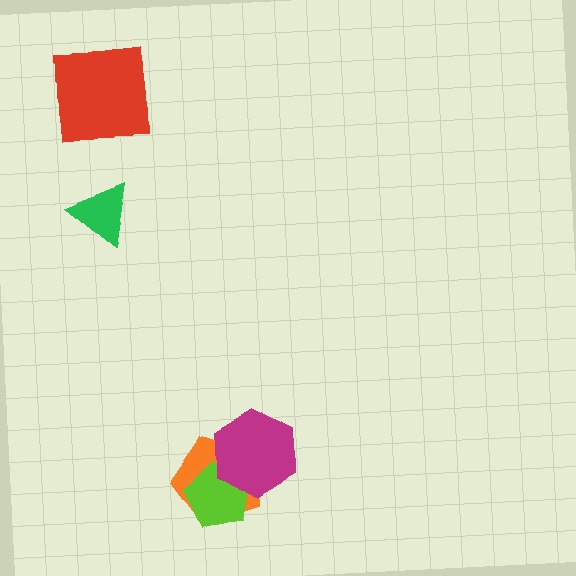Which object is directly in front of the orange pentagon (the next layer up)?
The lime pentagon is directly in front of the orange pentagon.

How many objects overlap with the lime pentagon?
2 objects overlap with the lime pentagon.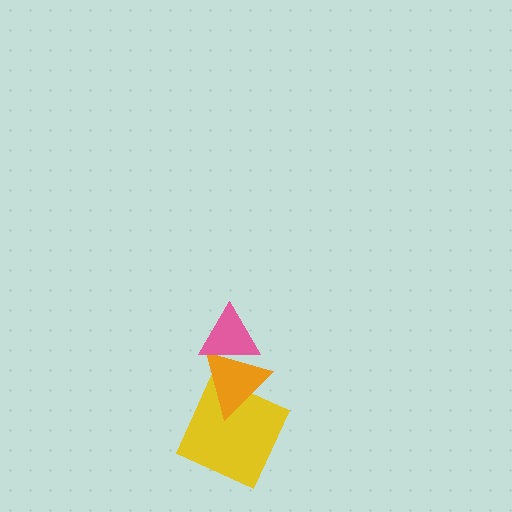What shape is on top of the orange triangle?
The pink triangle is on top of the orange triangle.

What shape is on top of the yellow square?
The orange triangle is on top of the yellow square.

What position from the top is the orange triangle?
The orange triangle is 2nd from the top.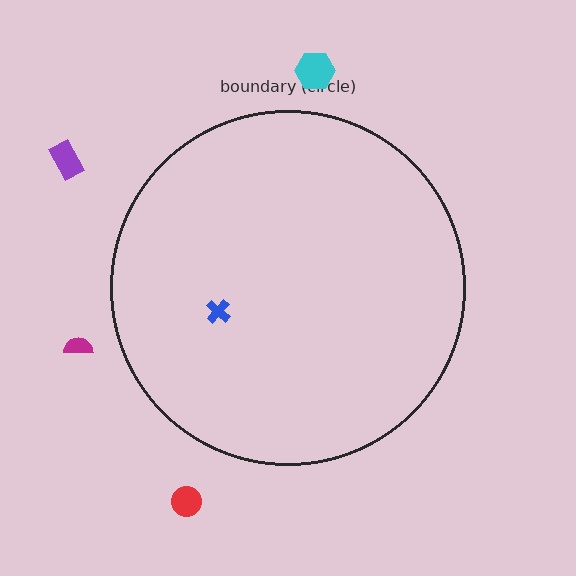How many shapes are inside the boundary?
1 inside, 4 outside.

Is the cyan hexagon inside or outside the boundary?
Outside.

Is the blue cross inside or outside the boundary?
Inside.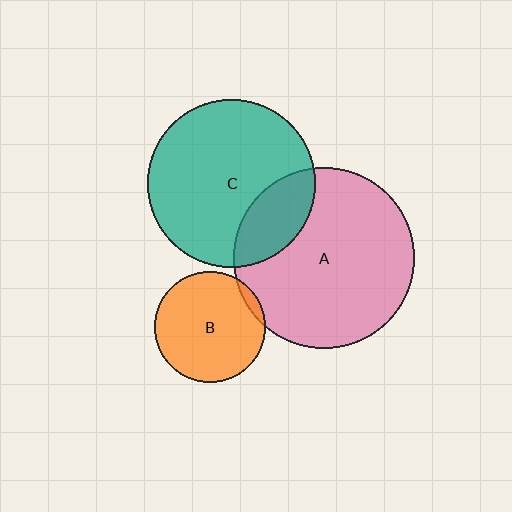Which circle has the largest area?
Circle A (pink).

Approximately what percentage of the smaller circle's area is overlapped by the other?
Approximately 5%.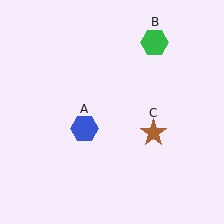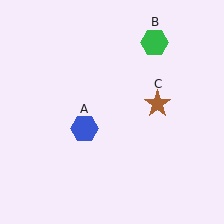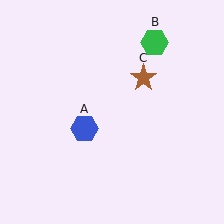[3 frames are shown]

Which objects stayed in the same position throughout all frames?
Blue hexagon (object A) and green hexagon (object B) remained stationary.